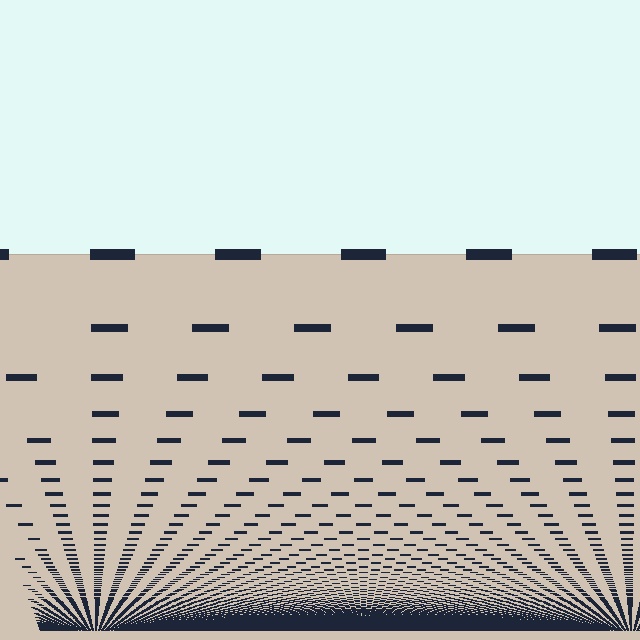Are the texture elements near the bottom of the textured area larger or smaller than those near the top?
Smaller. The gradient is inverted — elements near the bottom are smaller and denser.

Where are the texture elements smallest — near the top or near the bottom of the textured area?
Near the bottom.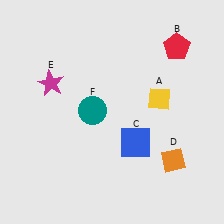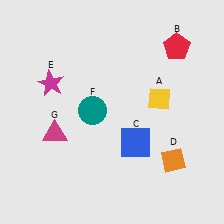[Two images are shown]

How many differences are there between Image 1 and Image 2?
There is 1 difference between the two images.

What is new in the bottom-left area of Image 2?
A magenta triangle (G) was added in the bottom-left area of Image 2.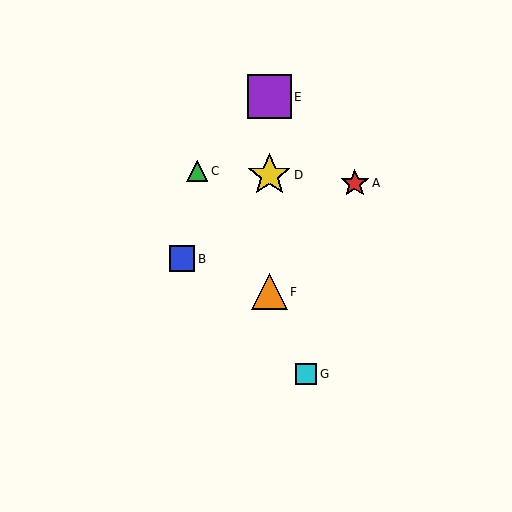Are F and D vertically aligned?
Yes, both are at x≈269.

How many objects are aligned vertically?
3 objects (D, E, F) are aligned vertically.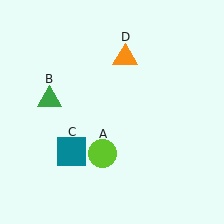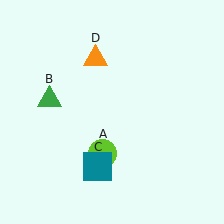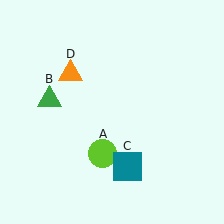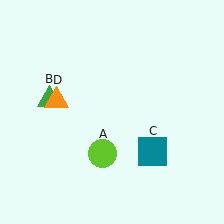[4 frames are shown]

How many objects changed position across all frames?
2 objects changed position: teal square (object C), orange triangle (object D).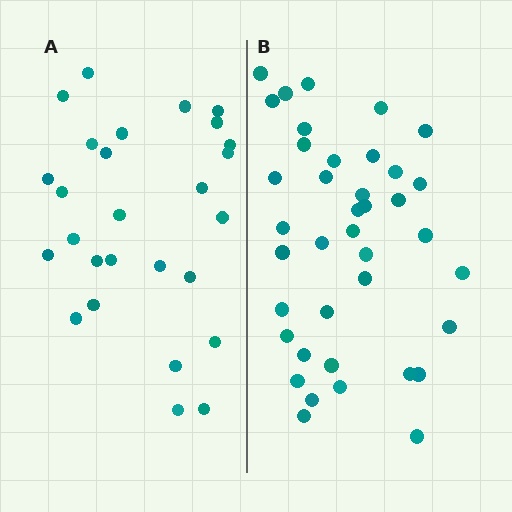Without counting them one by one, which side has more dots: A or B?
Region B (the right region) has more dots.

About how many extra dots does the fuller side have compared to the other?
Region B has roughly 12 or so more dots than region A.